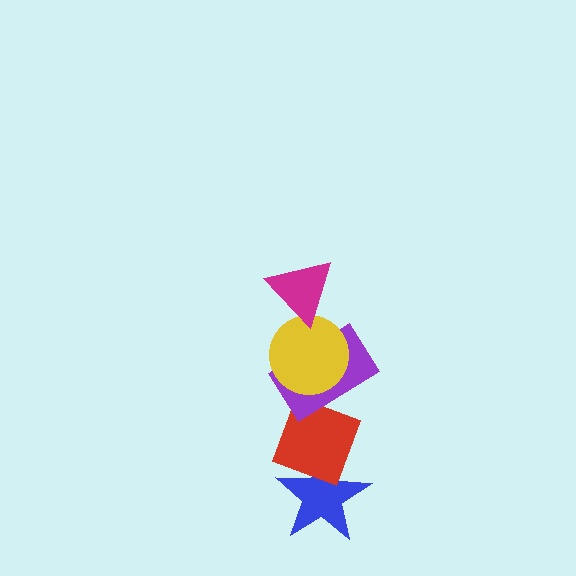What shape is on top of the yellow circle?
The magenta triangle is on top of the yellow circle.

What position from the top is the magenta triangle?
The magenta triangle is 1st from the top.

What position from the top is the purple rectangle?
The purple rectangle is 3rd from the top.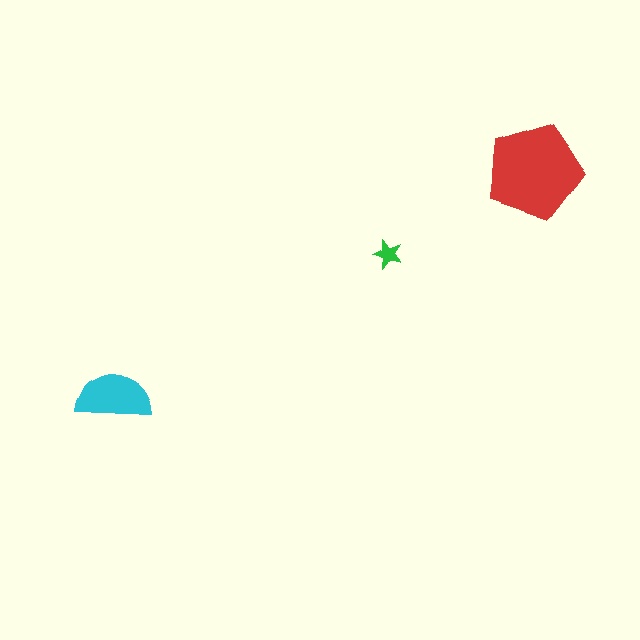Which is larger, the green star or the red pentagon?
The red pentagon.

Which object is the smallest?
The green star.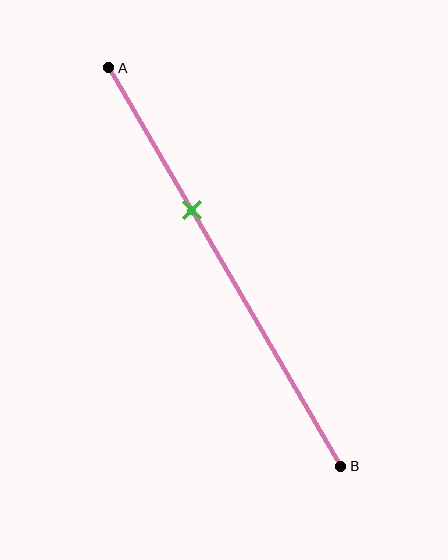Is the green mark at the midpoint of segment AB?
No, the mark is at about 35% from A, not at the 50% midpoint.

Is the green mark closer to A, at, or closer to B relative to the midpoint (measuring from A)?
The green mark is closer to point A than the midpoint of segment AB.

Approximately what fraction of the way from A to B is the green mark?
The green mark is approximately 35% of the way from A to B.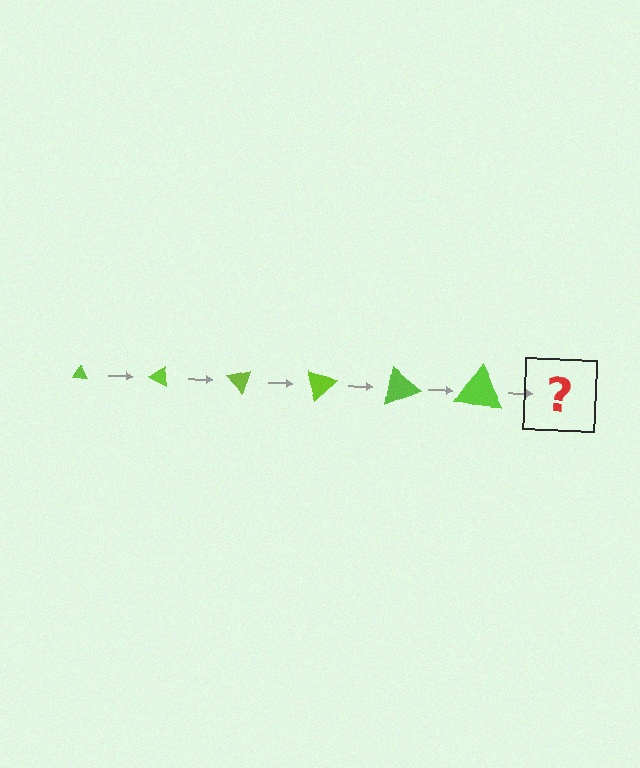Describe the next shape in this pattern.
It should be a triangle, larger than the previous one and rotated 150 degrees from the start.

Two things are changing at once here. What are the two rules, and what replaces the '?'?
The two rules are that the triangle grows larger each step and it rotates 25 degrees each step. The '?' should be a triangle, larger than the previous one and rotated 150 degrees from the start.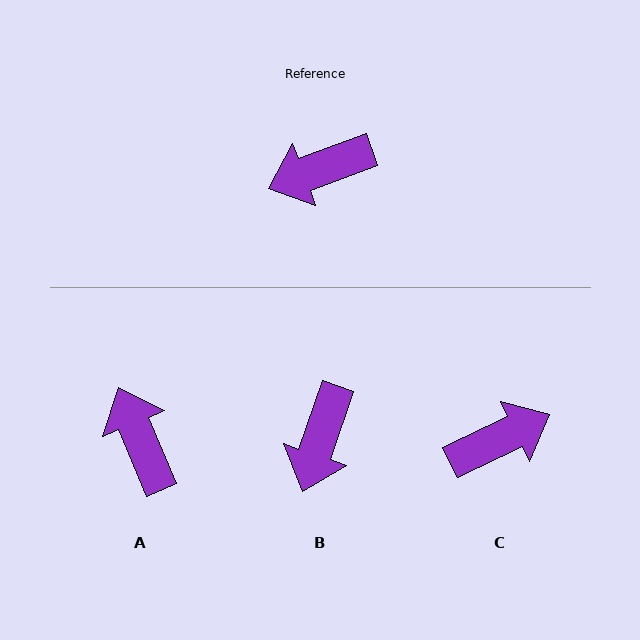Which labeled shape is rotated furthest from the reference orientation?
C, about 175 degrees away.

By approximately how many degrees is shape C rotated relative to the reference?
Approximately 175 degrees clockwise.